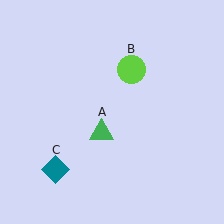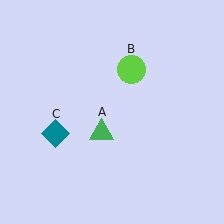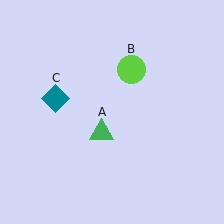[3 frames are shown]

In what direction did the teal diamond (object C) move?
The teal diamond (object C) moved up.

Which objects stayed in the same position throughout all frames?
Green triangle (object A) and lime circle (object B) remained stationary.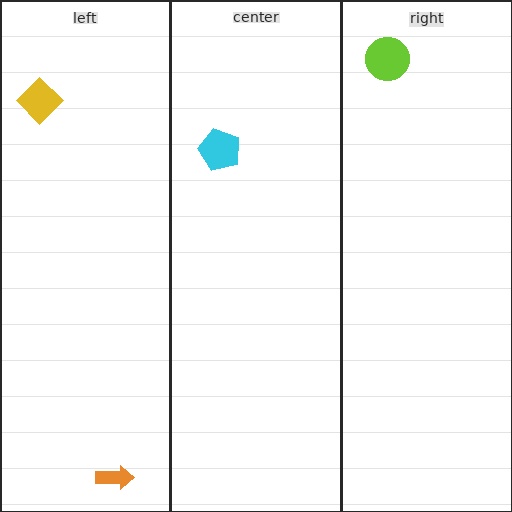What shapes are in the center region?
The cyan pentagon.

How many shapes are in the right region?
1.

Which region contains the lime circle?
The right region.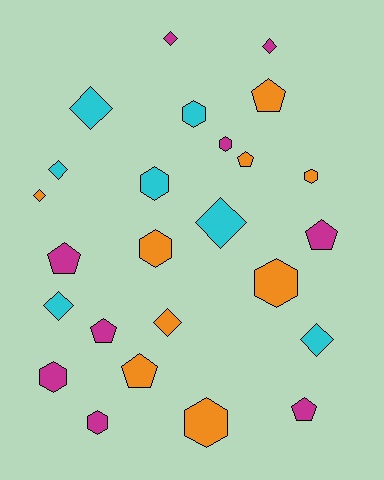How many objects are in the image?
There are 25 objects.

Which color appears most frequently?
Magenta, with 9 objects.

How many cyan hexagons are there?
There are 2 cyan hexagons.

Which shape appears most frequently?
Diamond, with 9 objects.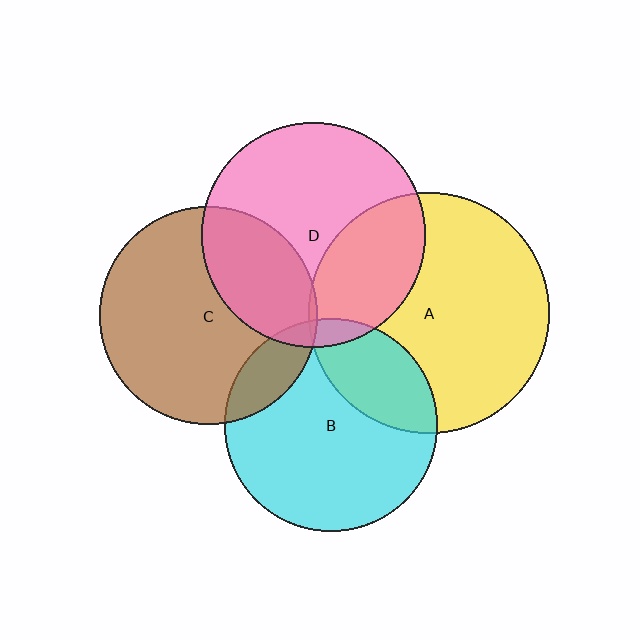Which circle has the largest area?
Circle A (yellow).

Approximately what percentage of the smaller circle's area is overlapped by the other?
Approximately 25%.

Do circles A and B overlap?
Yes.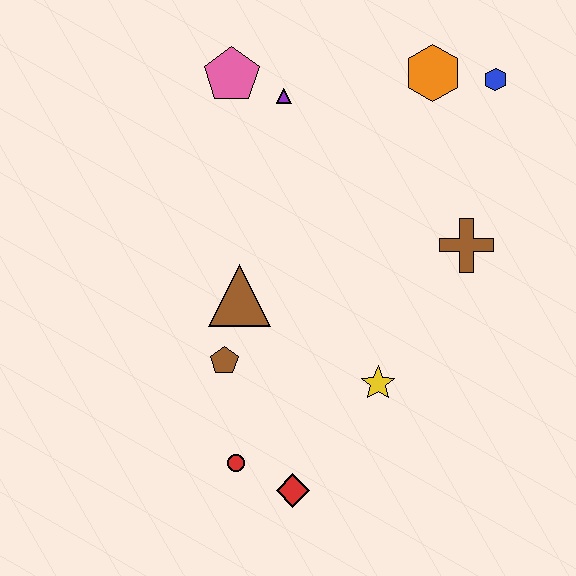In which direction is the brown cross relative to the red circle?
The brown cross is to the right of the red circle.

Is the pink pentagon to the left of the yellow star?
Yes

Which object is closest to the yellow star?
The red diamond is closest to the yellow star.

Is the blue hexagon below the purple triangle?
No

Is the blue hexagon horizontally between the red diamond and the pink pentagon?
No